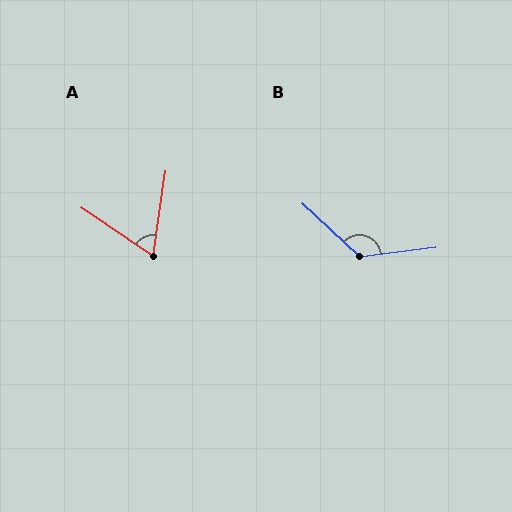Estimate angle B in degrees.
Approximately 130 degrees.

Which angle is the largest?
B, at approximately 130 degrees.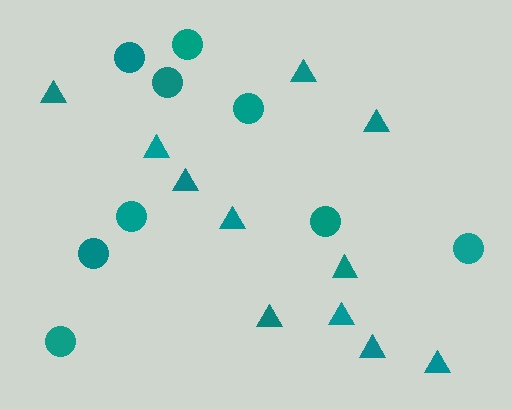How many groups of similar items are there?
There are 2 groups: one group of triangles (11) and one group of circles (9).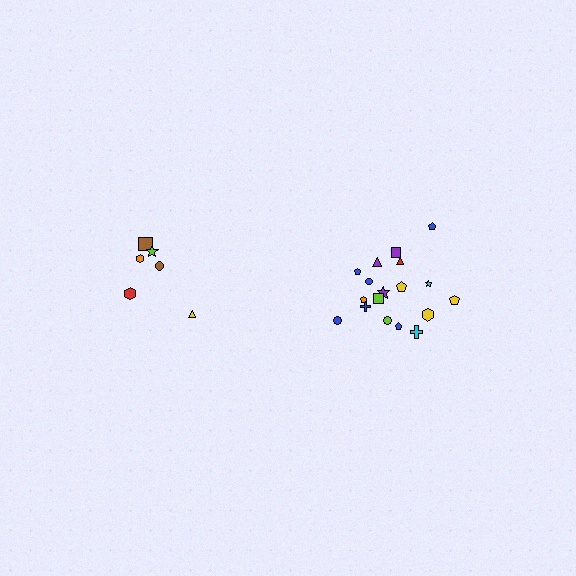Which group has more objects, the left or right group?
The right group.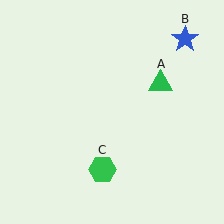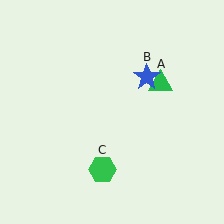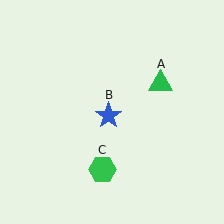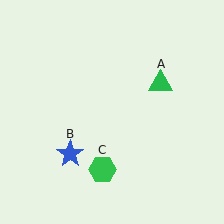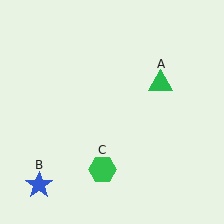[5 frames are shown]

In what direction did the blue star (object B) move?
The blue star (object B) moved down and to the left.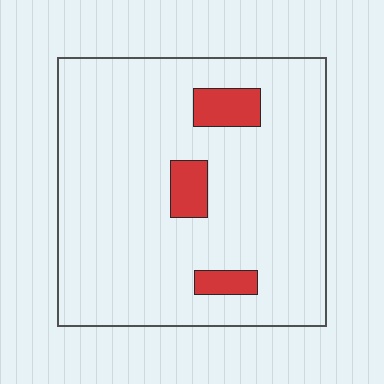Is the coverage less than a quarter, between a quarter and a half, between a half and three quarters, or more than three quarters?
Less than a quarter.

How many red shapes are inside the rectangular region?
3.